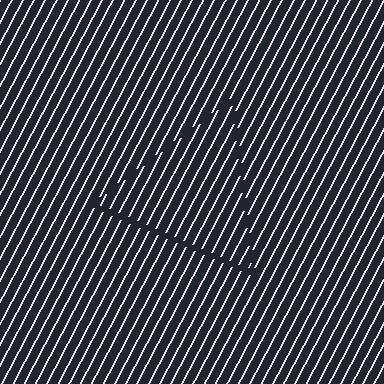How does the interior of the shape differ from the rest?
The interior of the shape contains the same grating, shifted by half a period — the contour is defined by the phase discontinuity where line-ends from the inner and outer gratings abut.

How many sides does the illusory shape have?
3 sides — the line-ends trace a triangle.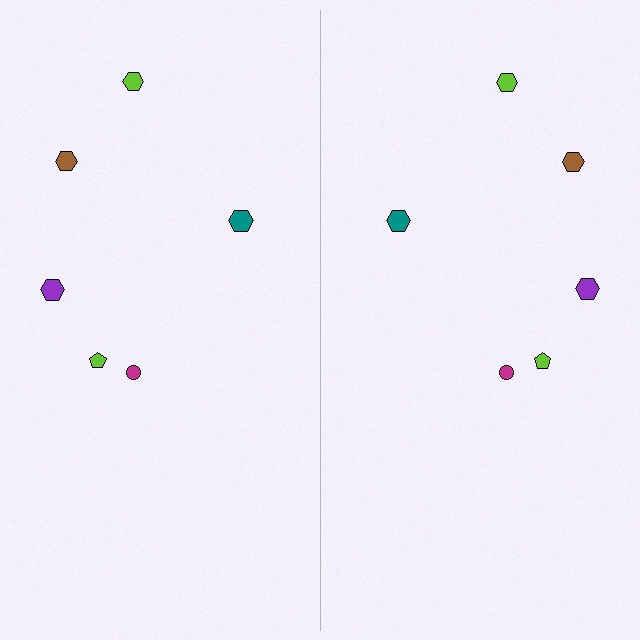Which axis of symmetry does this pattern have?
The pattern has a vertical axis of symmetry running through the center of the image.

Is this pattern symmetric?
Yes, this pattern has bilateral (reflection) symmetry.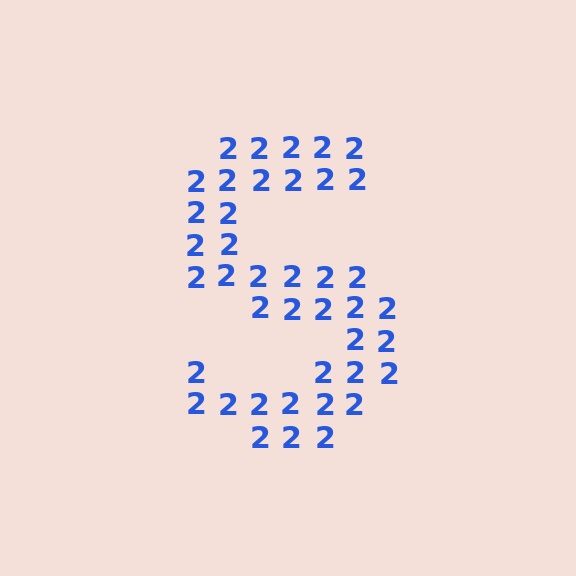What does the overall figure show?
The overall figure shows the letter S.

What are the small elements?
The small elements are digit 2's.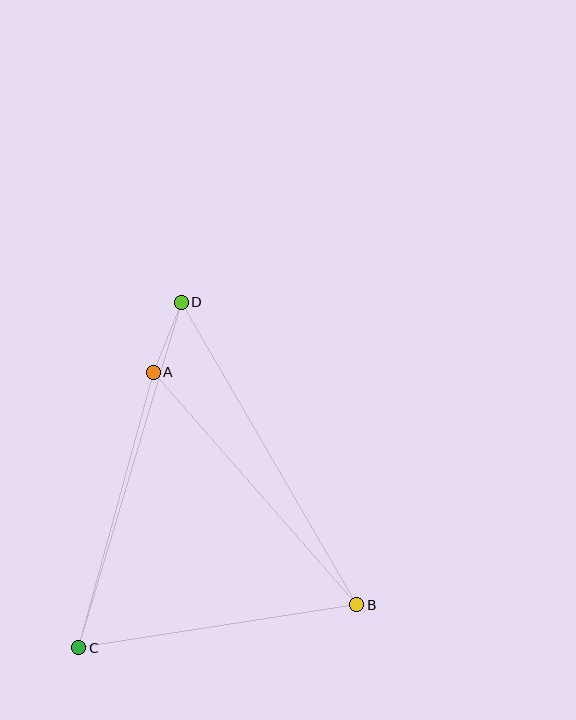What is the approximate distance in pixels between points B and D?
The distance between B and D is approximately 349 pixels.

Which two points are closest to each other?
Points A and D are closest to each other.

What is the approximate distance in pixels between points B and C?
The distance between B and C is approximately 281 pixels.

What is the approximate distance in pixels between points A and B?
The distance between A and B is approximately 309 pixels.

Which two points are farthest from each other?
Points C and D are farthest from each other.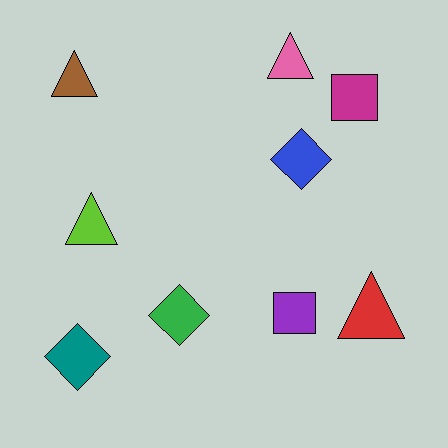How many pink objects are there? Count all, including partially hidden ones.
There is 1 pink object.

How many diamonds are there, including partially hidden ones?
There are 3 diamonds.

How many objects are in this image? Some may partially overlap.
There are 9 objects.